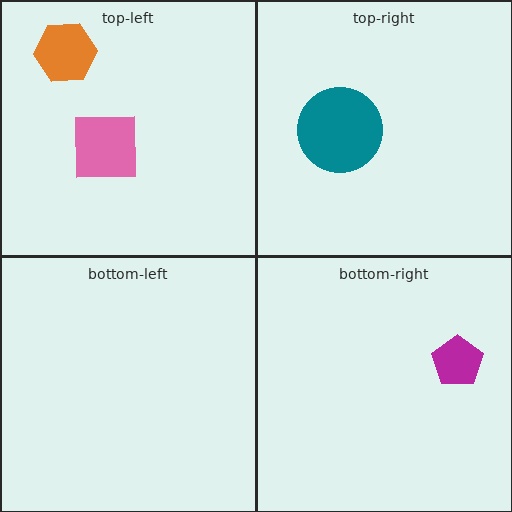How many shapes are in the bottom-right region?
1.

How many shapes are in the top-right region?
1.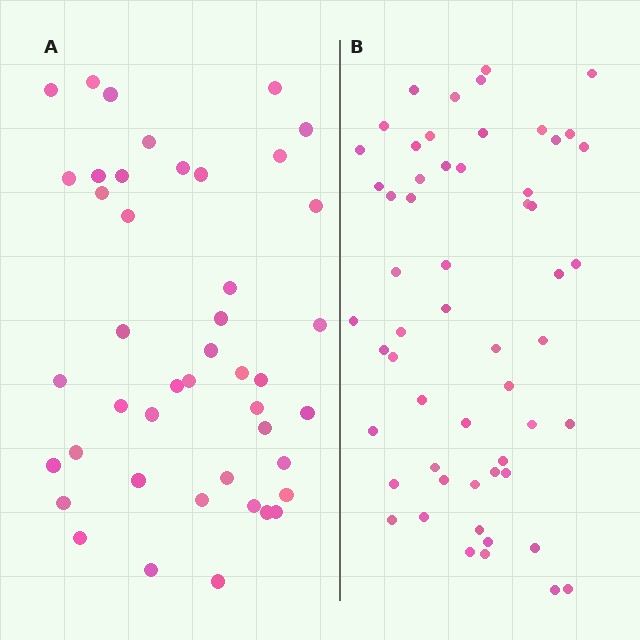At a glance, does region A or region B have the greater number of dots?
Region B (the right region) has more dots.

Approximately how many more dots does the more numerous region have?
Region B has roughly 12 or so more dots than region A.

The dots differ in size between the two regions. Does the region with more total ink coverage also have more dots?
No. Region A has more total ink coverage because its dots are larger, but region B actually contains more individual dots. Total area can be misleading — the number of items is what matters here.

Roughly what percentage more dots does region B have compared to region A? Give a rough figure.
About 25% more.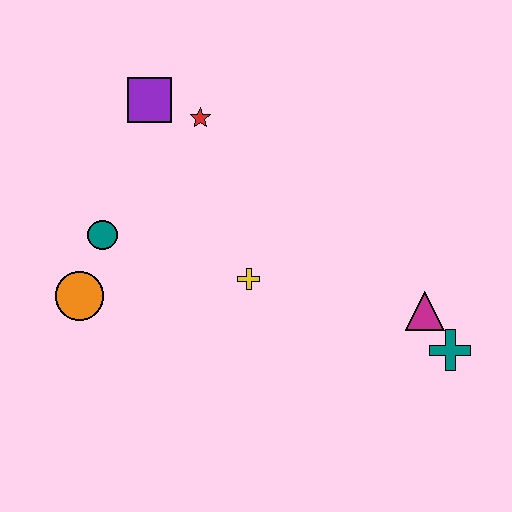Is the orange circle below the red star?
Yes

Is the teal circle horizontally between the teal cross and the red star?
No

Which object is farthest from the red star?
The teal cross is farthest from the red star.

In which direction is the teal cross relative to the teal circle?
The teal cross is to the right of the teal circle.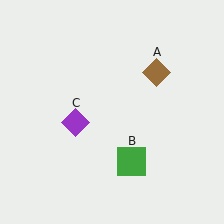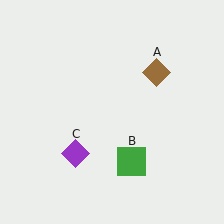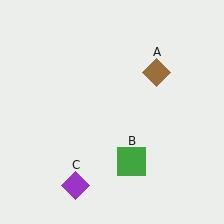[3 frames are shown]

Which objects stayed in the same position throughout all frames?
Brown diamond (object A) and green square (object B) remained stationary.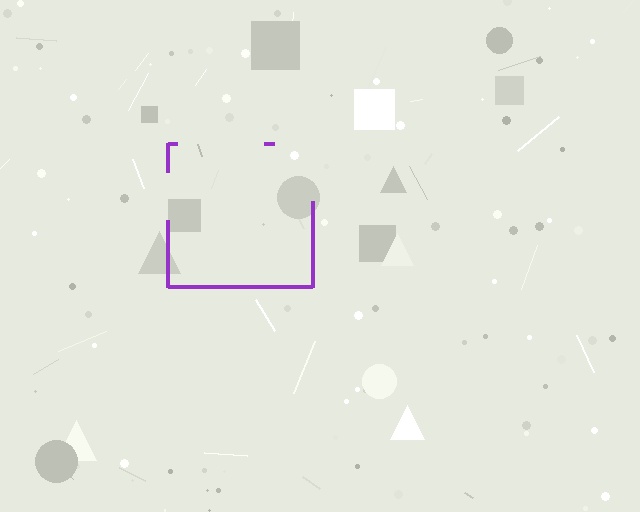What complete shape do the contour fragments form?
The contour fragments form a square.